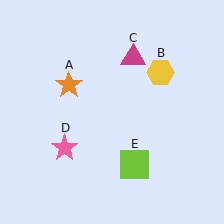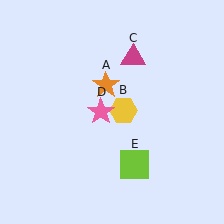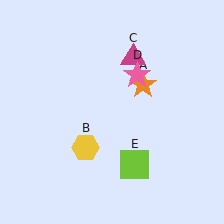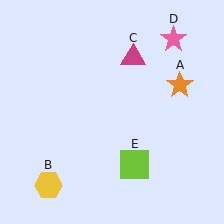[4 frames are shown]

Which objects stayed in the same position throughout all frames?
Magenta triangle (object C) and lime square (object E) remained stationary.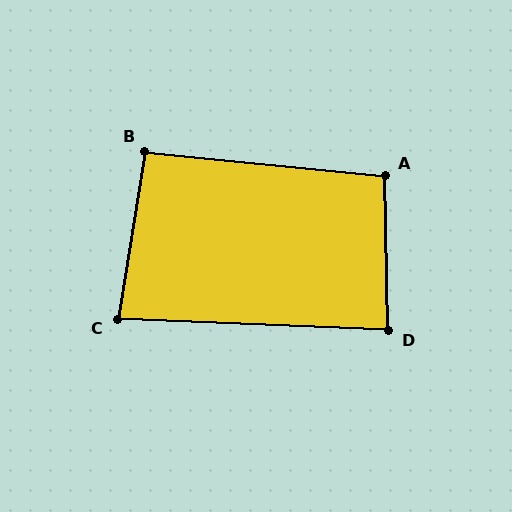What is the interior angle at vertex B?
Approximately 94 degrees (approximately right).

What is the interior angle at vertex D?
Approximately 86 degrees (approximately right).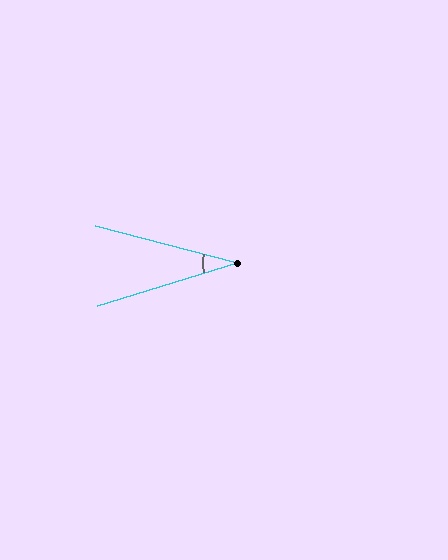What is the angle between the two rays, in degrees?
Approximately 32 degrees.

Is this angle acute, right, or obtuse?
It is acute.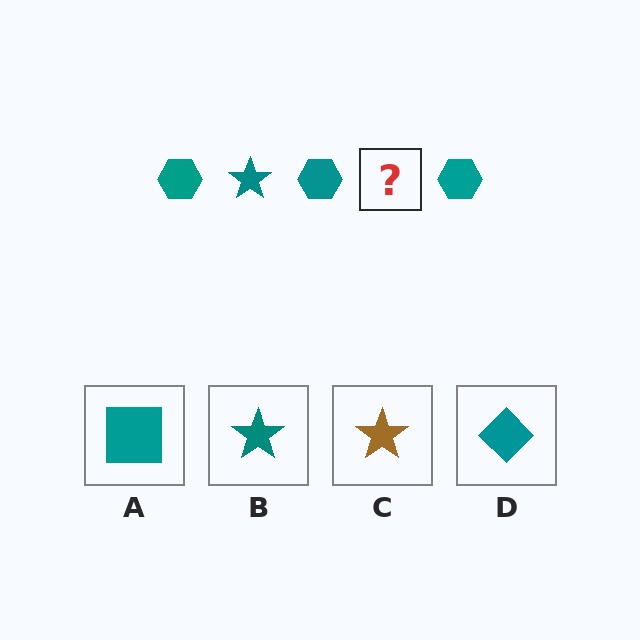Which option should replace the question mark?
Option B.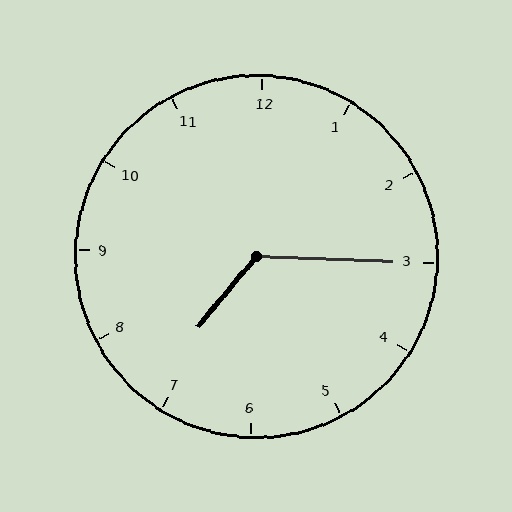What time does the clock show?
7:15.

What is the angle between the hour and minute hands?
Approximately 128 degrees.